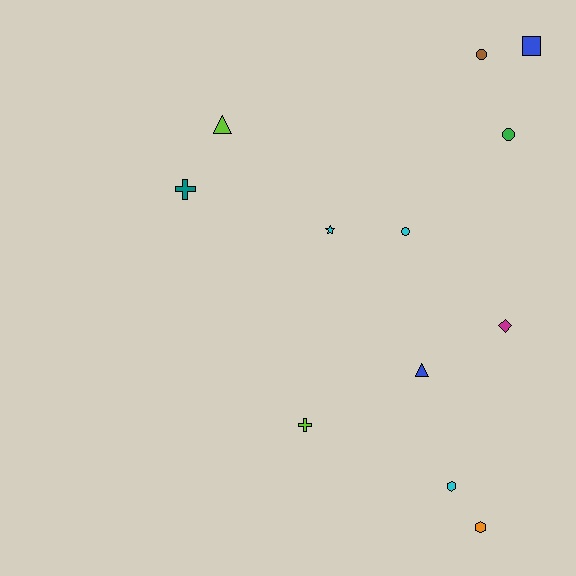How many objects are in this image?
There are 12 objects.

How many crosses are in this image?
There are 2 crosses.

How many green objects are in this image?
There is 1 green object.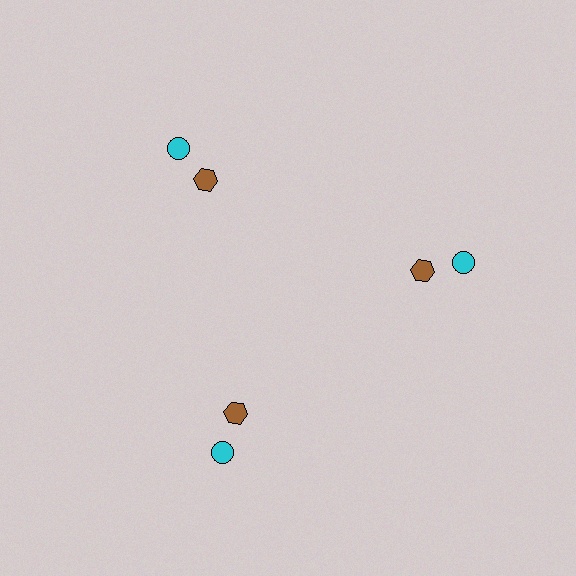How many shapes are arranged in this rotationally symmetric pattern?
There are 6 shapes, arranged in 3 groups of 2.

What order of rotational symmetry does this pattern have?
This pattern has 3-fold rotational symmetry.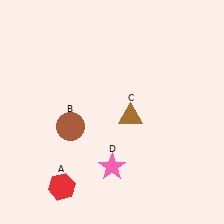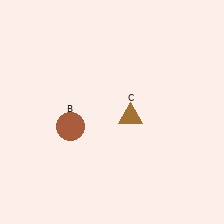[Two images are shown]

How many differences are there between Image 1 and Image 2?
There are 2 differences between the two images.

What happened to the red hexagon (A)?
The red hexagon (A) was removed in Image 2. It was in the bottom-left area of Image 1.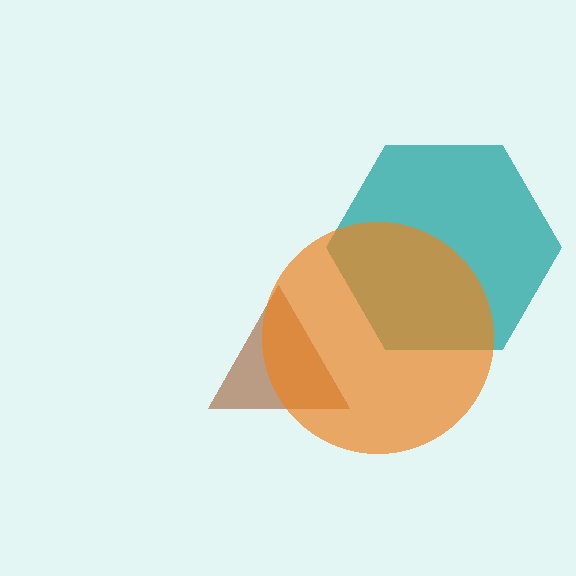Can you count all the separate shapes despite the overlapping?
Yes, there are 3 separate shapes.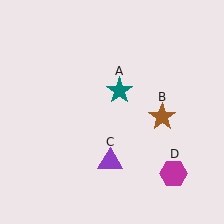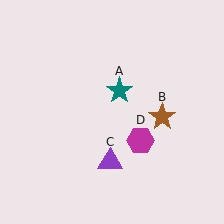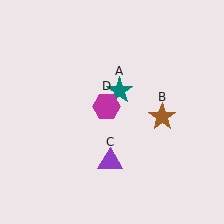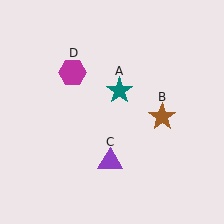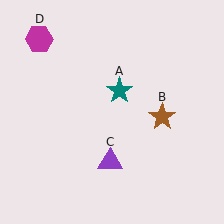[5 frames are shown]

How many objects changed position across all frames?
1 object changed position: magenta hexagon (object D).